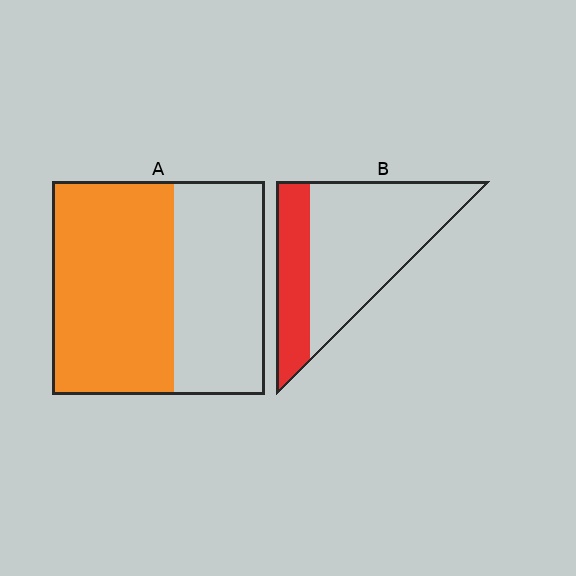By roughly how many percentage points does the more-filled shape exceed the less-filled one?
By roughly 30 percentage points (A over B).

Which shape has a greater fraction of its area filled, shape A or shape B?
Shape A.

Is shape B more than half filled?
No.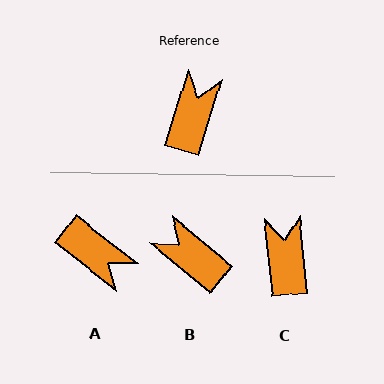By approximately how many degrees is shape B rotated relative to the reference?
Approximately 67 degrees counter-clockwise.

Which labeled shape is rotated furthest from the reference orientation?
A, about 111 degrees away.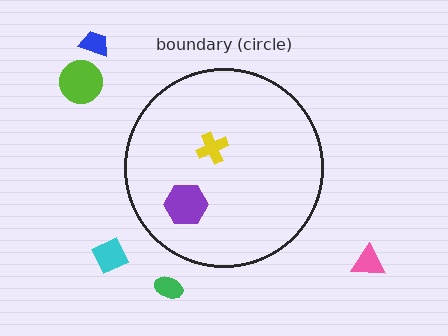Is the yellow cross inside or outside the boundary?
Inside.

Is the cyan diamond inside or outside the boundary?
Outside.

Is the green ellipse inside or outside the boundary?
Outside.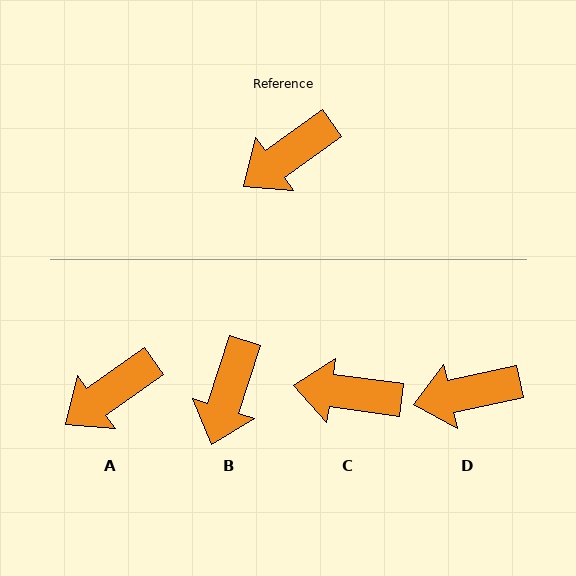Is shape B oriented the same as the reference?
No, it is off by about 36 degrees.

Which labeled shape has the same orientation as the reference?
A.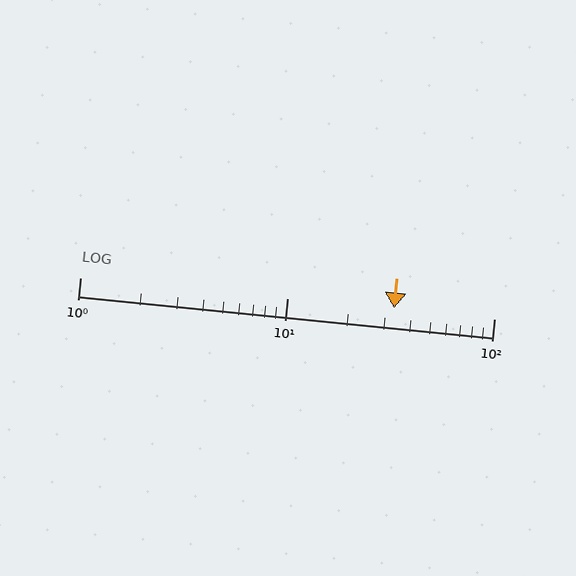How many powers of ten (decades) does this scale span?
The scale spans 2 decades, from 1 to 100.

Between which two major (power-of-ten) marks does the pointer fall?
The pointer is between 10 and 100.